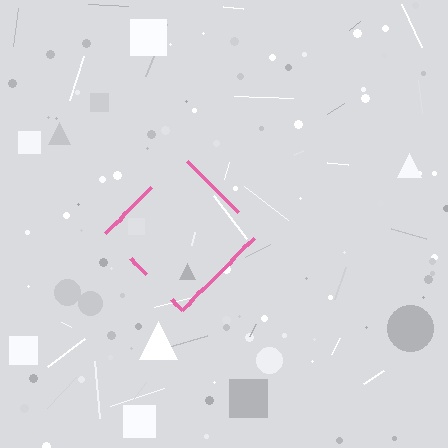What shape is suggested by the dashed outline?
The dashed outline suggests a diamond.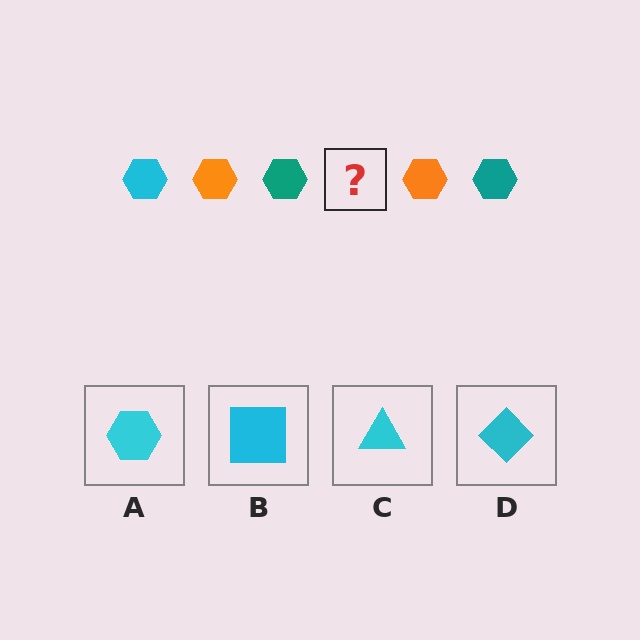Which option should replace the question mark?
Option A.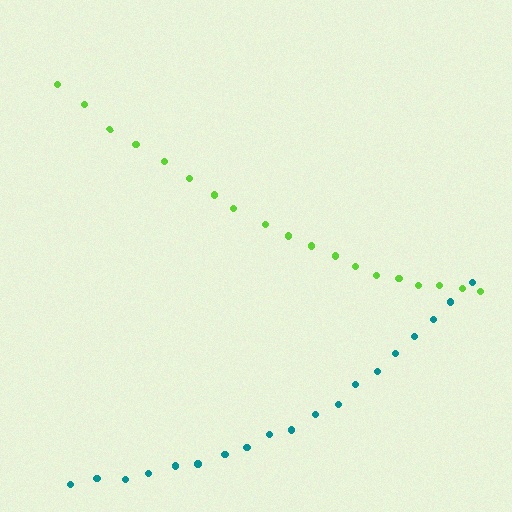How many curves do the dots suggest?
There are 2 distinct paths.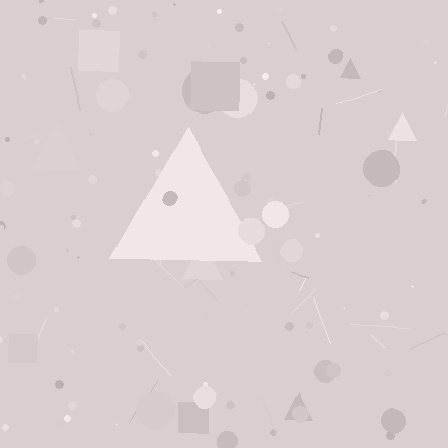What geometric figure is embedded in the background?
A triangle is embedded in the background.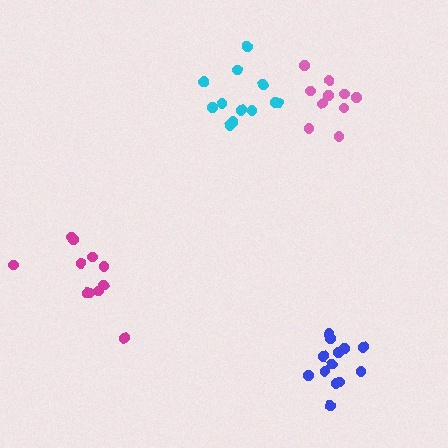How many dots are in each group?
Group 1: 11 dots, Group 2: 12 dots, Group 3: 13 dots, Group 4: 10 dots (46 total).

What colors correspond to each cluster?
The clusters are colored: magenta, cyan, blue, pink.